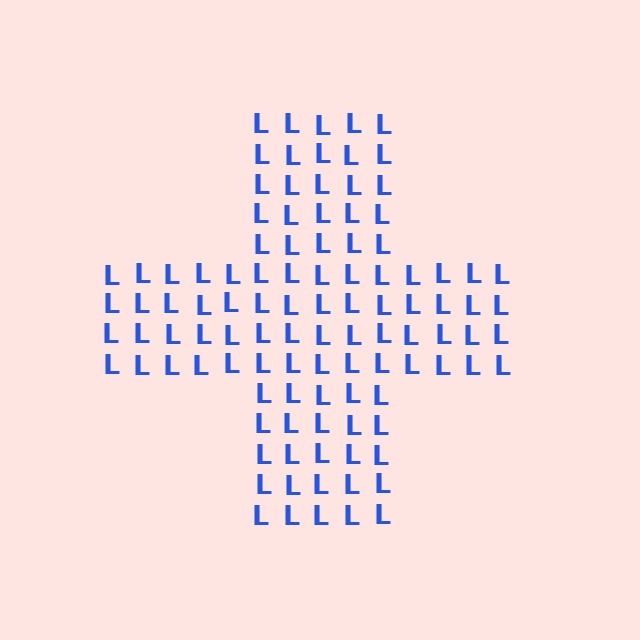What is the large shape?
The large shape is a cross.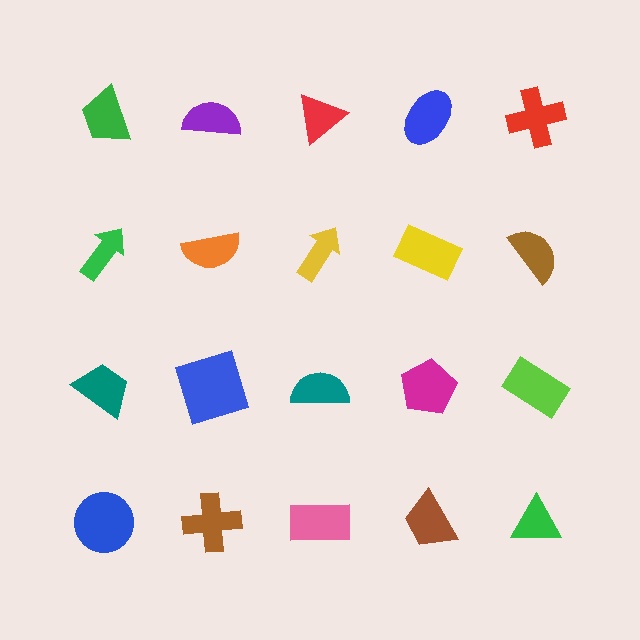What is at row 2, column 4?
A yellow rectangle.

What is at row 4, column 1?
A blue circle.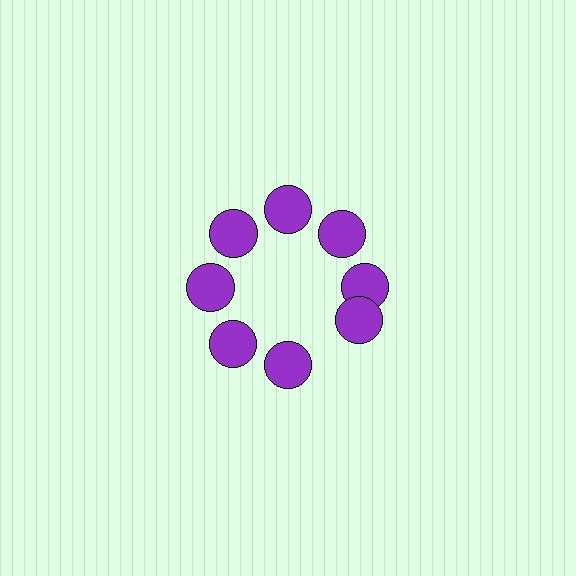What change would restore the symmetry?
The symmetry would be restored by rotating it back into even spacing with its neighbors so that all 8 circles sit at equal angles and equal distance from the center.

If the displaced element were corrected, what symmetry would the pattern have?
It would have 8-fold rotational symmetry — the pattern would map onto itself every 45 degrees.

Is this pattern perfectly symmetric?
No. The 8 purple circles are arranged in a ring, but one element near the 4 o'clock position is rotated out of alignment along the ring, breaking the 8-fold rotational symmetry.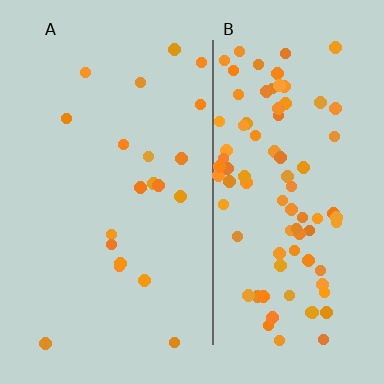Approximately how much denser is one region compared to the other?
Approximately 4.4× — region B over region A.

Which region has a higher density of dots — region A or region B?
B (the right).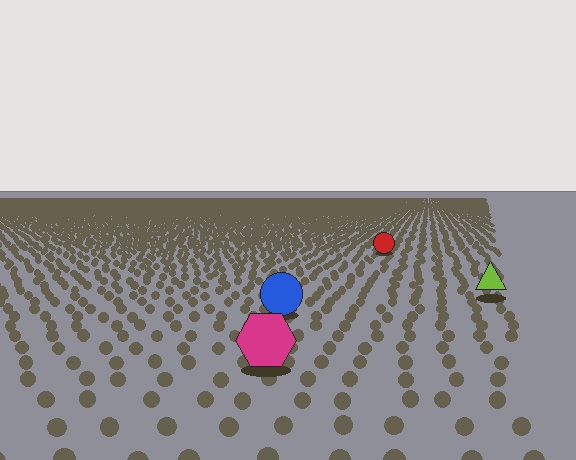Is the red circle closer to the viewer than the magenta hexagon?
No. The magenta hexagon is closer — you can tell from the texture gradient: the ground texture is coarser near it.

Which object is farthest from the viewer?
The red circle is farthest from the viewer. It appears smaller and the ground texture around it is denser.